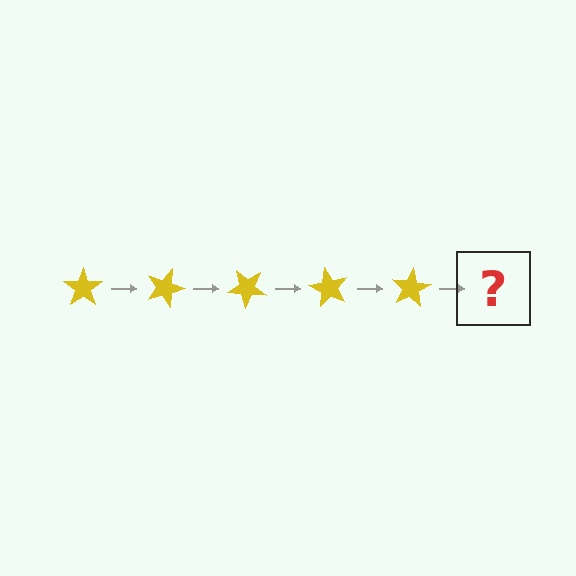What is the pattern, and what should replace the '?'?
The pattern is that the star rotates 20 degrees each step. The '?' should be a yellow star rotated 100 degrees.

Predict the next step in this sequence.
The next step is a yellow star rotated 100 degrees.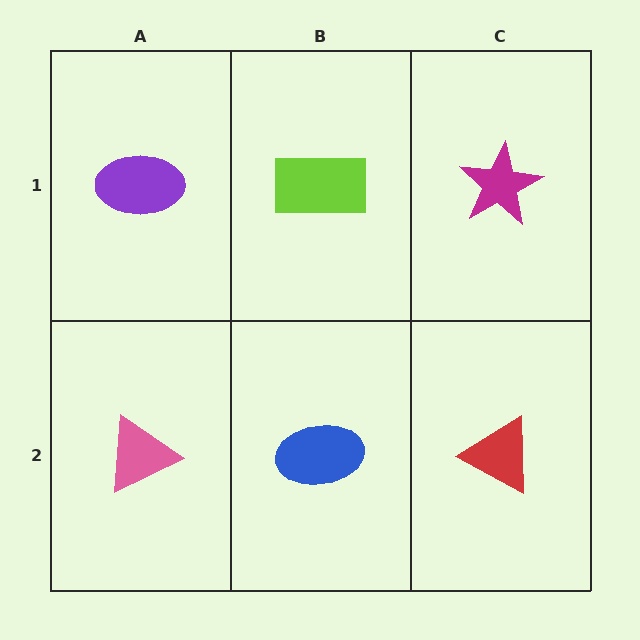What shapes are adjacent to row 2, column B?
A lime rectangle (row 1, column B), a pink triangle (row 2, column A), a red triangle (row 2, column C).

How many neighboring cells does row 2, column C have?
2.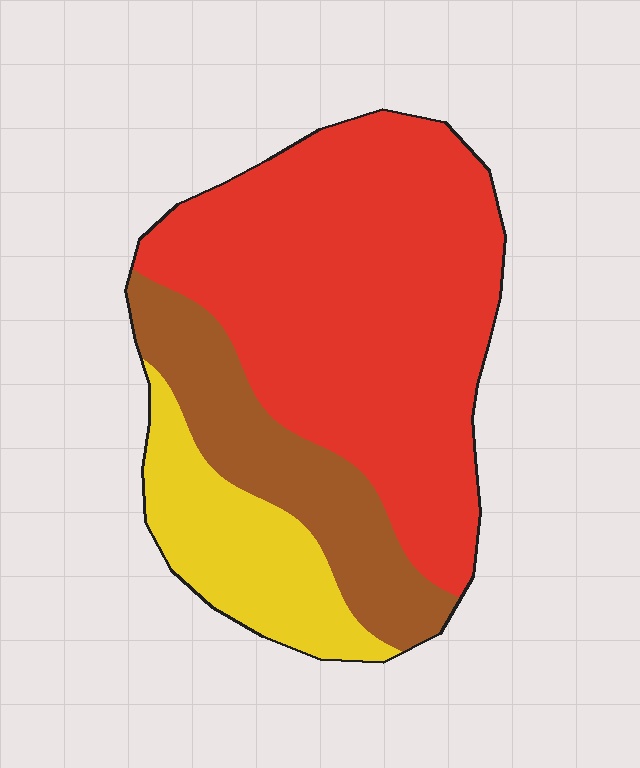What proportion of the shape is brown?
Brown takes up about one fifth (1/5) of the shape.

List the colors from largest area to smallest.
From largest to smallest: red, brown, yellow.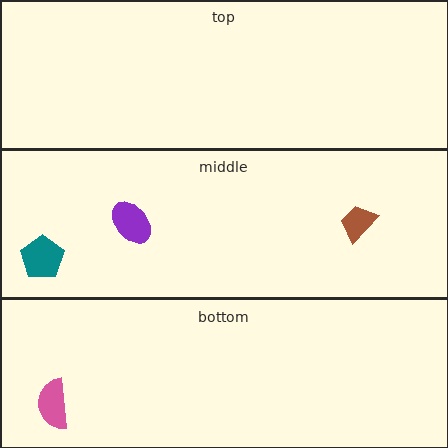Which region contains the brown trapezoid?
The middle region.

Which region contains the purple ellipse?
The middle region.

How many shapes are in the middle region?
3.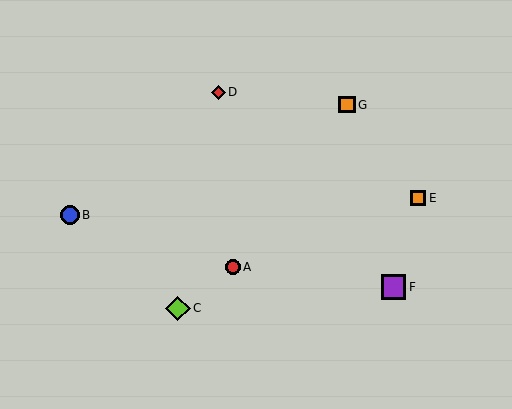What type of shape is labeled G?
Shape G is an orange square.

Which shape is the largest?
The lime diamond (labeled C) is the largest.